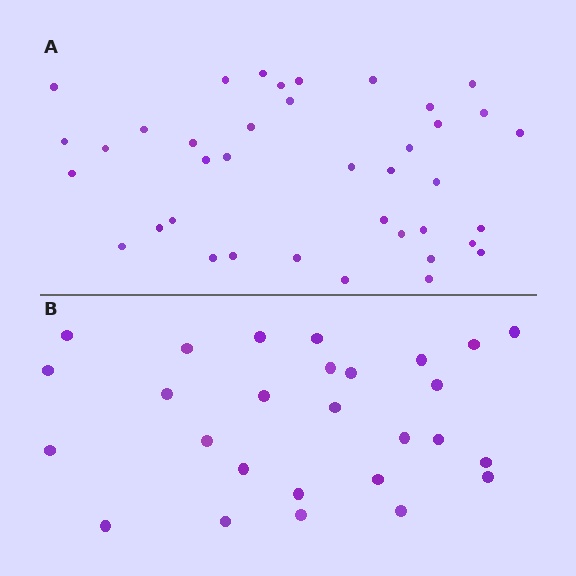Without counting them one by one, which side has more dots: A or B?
Region A (the top region) has more dots.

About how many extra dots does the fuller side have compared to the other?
Region A has roughly 12 or so more dots than region B.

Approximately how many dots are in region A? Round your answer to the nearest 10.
About 40 dots. (The exact count is 39, which rounds to 40.)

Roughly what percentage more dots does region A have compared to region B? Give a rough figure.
About 45% more.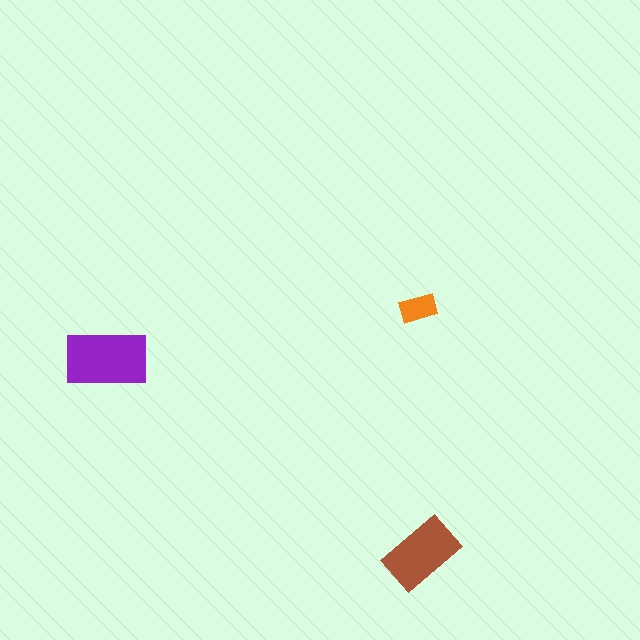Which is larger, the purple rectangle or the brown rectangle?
The purple one.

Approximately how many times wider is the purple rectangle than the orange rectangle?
About 2 times wider.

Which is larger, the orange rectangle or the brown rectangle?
The brown one.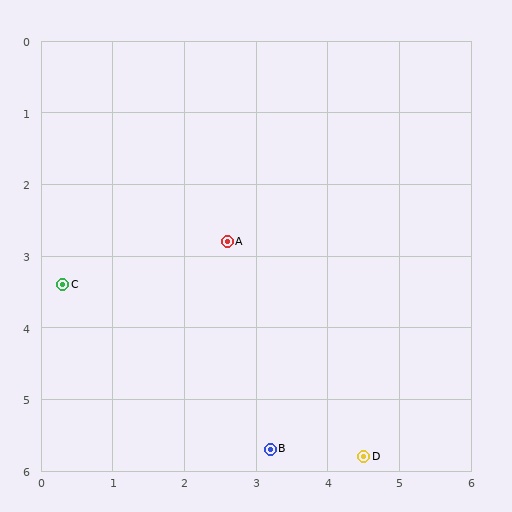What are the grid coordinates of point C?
Point C is at approximately (0.3, 3.4).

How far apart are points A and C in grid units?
Points A and C are about 2.4 grid units apart.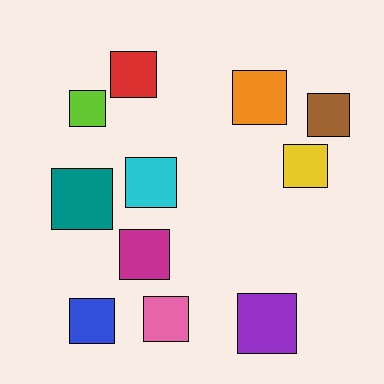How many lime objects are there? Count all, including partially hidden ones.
There is 1 lime object.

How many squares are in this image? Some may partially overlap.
There are 11 squares.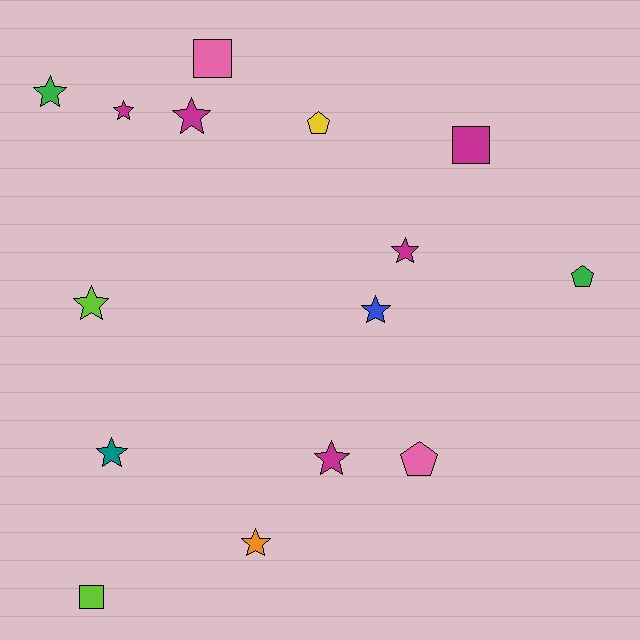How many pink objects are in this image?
There are 2 pink objects.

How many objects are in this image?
There are 15 objects.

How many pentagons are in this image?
There are 3 pentagons.